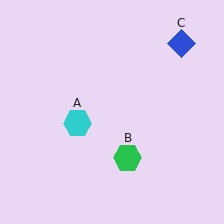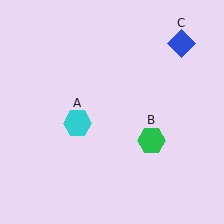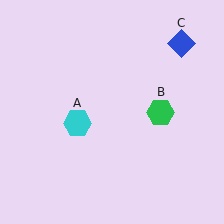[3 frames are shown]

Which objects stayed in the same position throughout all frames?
Cyan hexagon (object A) and blue diamond (object C) remained stationary.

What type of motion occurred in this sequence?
The green hexagon (object B) rotated counterclockwise around the center of the scene.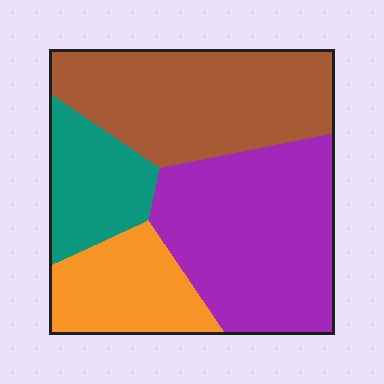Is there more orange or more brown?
Brown.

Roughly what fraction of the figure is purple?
Purple covers 36% of the figure.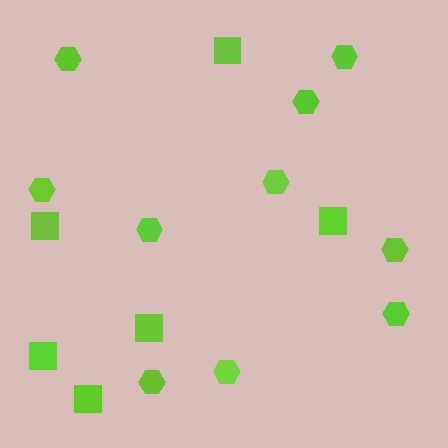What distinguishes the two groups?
There are 2 groups: one group of squares (6) and one group of hexagons (10).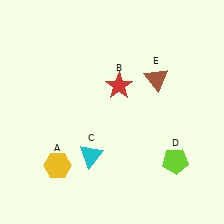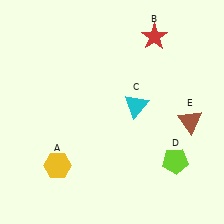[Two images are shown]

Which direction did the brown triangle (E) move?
The brown triangle (E) moved down.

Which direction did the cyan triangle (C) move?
The cyan triangle (C) moved up.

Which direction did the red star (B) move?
The red star (B) moved up.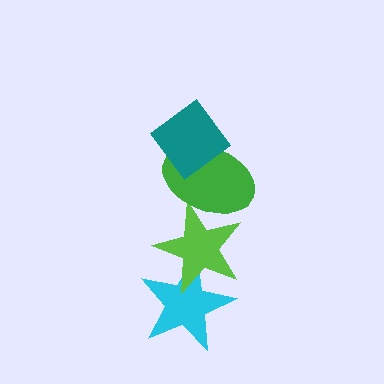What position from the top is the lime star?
The lime star is 3rd from the top.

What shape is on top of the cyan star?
The lime star is on top of the cyan star.